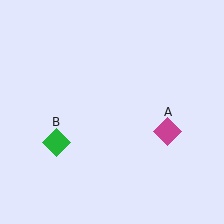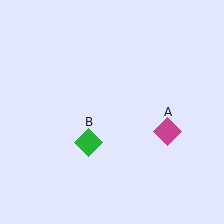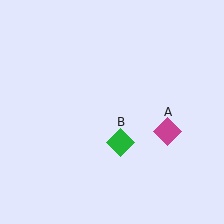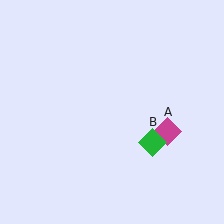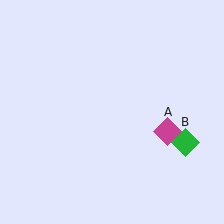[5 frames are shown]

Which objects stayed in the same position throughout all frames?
Magenta diamond (object A) remained stationary.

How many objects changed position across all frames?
1 object changed position: green diamond (object B).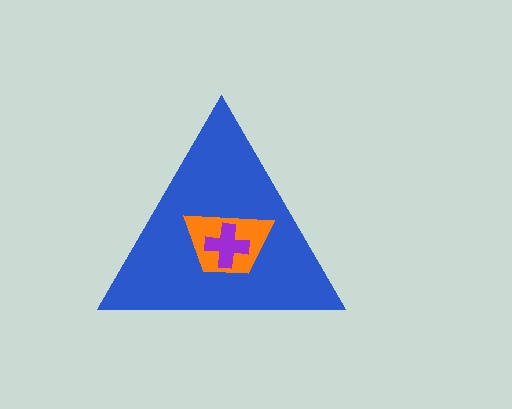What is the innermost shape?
The purple cross.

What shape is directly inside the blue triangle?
The orange trapezoid.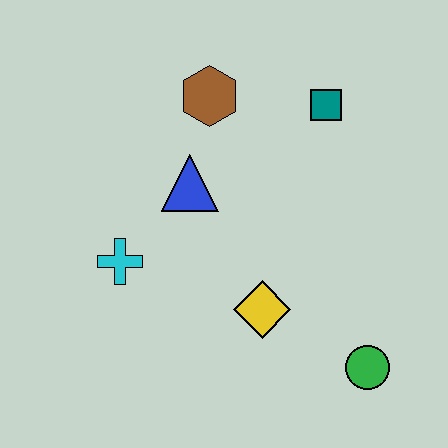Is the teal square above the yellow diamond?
Yes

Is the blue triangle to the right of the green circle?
No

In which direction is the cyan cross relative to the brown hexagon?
The cyan cross is below the brown hexagon.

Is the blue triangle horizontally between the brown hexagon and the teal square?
No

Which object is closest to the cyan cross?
The blue triangle is closest to the cyan cross.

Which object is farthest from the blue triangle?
The green circle is farthest from the blue triangle.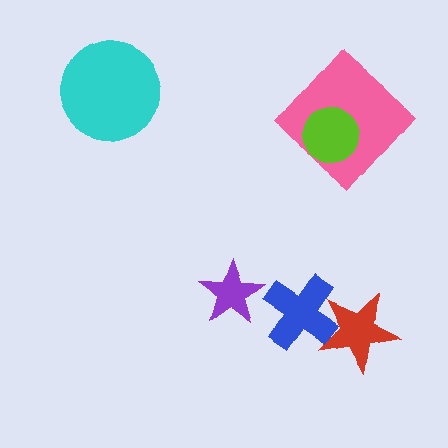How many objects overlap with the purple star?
0 objects overlap with the purple star.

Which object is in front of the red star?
The blue cross is in front of the red star.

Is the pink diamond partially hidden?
Yes, it is partially covered by another shape.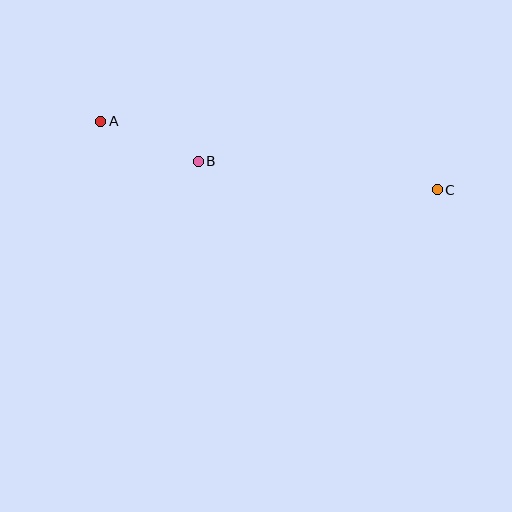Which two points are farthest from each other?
Points A and C are farthest from each other.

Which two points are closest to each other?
Points A and B are closest to each other.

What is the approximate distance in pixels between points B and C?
The distance between B and C is approximately 241 pixels.